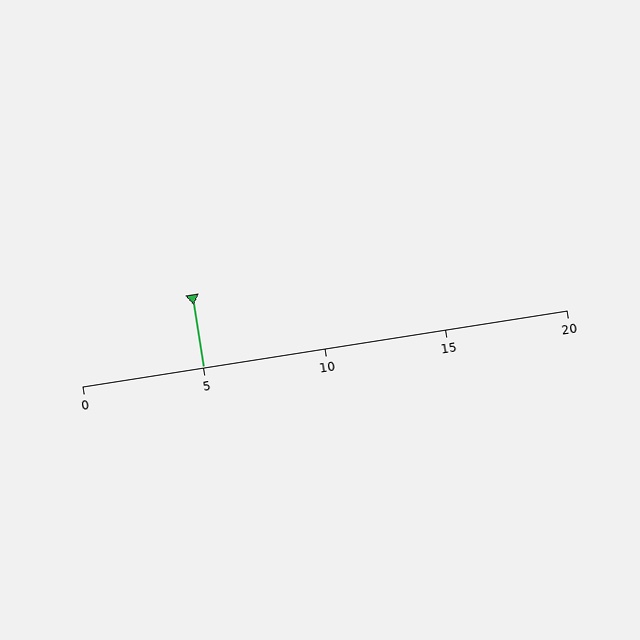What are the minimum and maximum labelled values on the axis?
The axis runs from 0 to 20.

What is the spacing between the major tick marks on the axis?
The major ticks are spaced 5 apart.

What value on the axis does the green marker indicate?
The marker indicates approximately 5.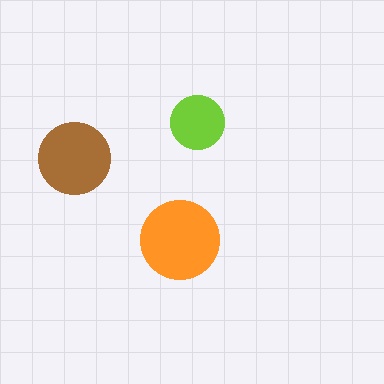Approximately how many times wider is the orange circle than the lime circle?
About 1.5 times wider.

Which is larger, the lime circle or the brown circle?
The brown one.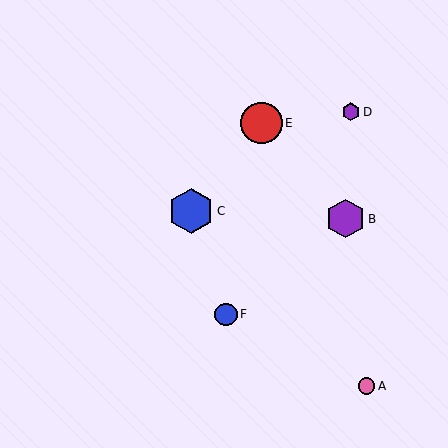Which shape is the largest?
The blue hexagon (labeled C) is the largest.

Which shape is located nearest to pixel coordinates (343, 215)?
The purple hexagon (labeled B) at (346, 219) is nearest to that location.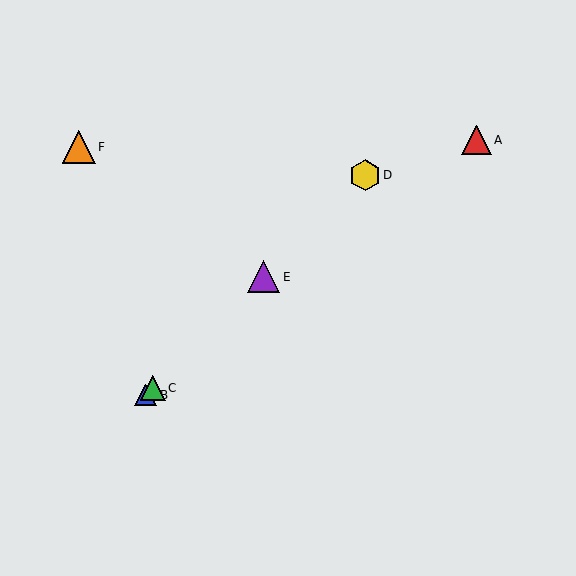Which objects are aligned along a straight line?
Objects B, C, D, E are aligned along a straight line.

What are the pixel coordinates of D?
Object D is at (365, 175).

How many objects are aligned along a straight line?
4 objects (B, C, D, E) are aligned along a straight line.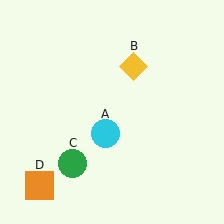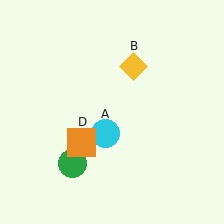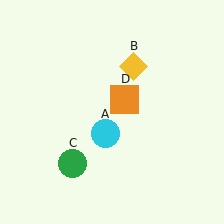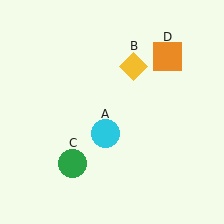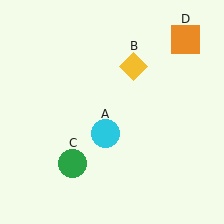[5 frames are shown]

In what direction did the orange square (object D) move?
The orange square (object D) moved up and to the right.